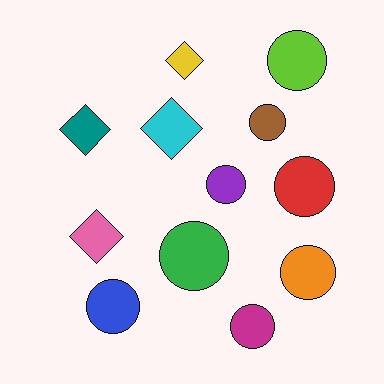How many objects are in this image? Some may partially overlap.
There are 12 objects.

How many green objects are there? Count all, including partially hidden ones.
There is 1 green object.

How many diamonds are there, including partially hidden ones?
There are 4 diamonds.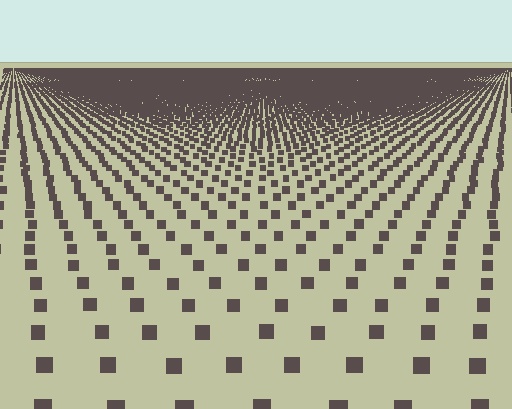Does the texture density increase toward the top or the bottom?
Density increases toward the top.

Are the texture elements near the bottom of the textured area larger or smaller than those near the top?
Larger. Near the bottom, elements are closer to the viewer and appear at a bigger on-screen size.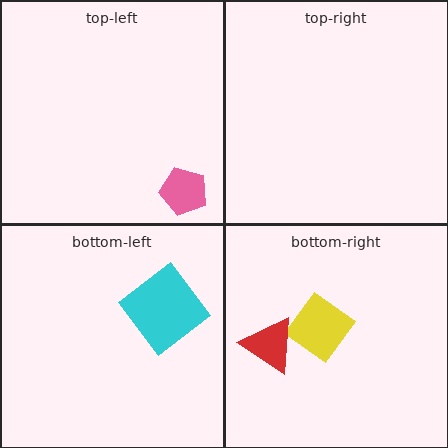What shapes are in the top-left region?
The pink pentagon.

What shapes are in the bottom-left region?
The cyan diamond.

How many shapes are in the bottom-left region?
1.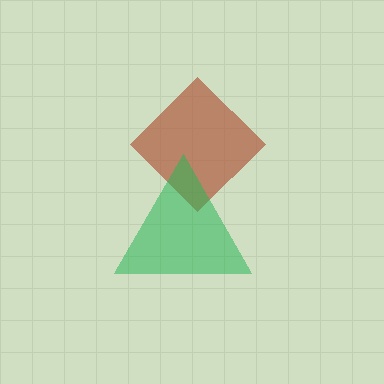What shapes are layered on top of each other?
The layered shapes are: a brown diamond, a green triangle.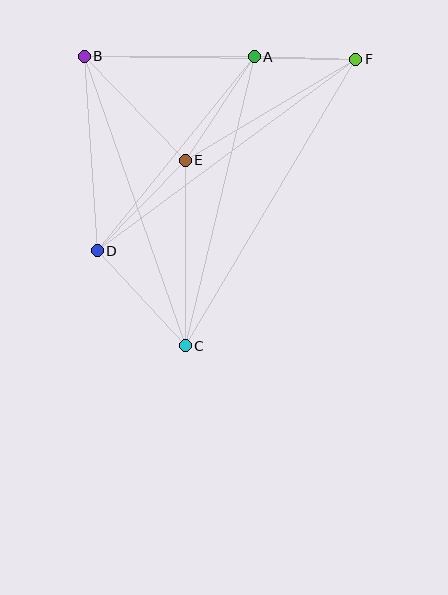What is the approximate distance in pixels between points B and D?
The distance between B and D is approximately 195 pixels.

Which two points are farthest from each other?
Points C and F are farthest from each other.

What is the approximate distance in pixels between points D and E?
The distance between D and E is approximately 127 pixels.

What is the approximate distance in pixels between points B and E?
The distance between B and E is approximately 145 pixels.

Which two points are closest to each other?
Points A and F are closest to each other.